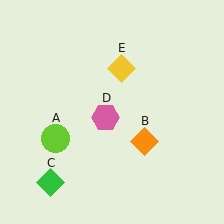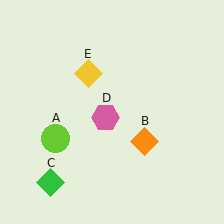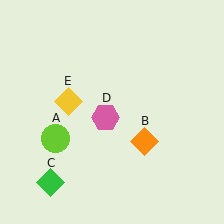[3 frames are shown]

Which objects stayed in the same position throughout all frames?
Lime circle (object A) and orange diamond (object B) and green diamond (object C) and pink hexagon (object D) remained stationary.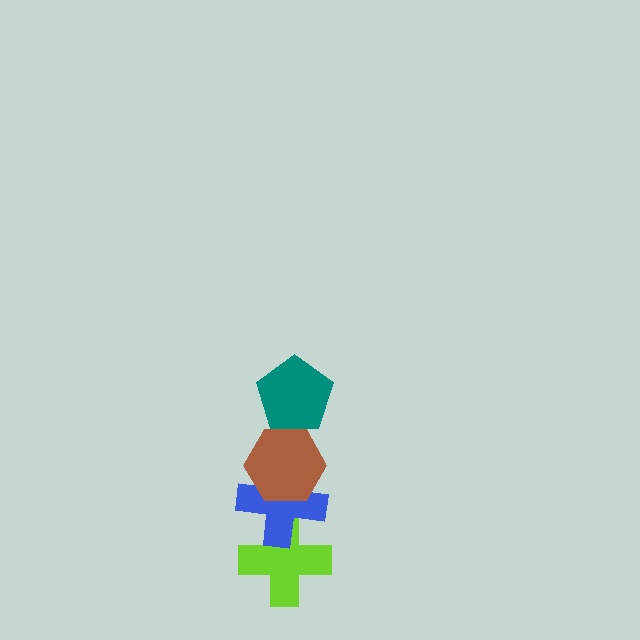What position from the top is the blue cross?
The blue cross is 3rd from the top.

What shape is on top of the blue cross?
The brown hexagon is on top of the blue cross.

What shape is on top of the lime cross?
The blue cross is on top of the lime cross.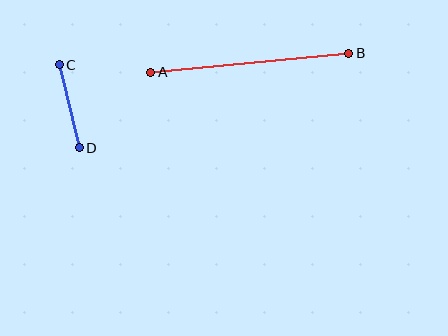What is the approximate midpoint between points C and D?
The midpoint is at approximately (69, 106) pixels.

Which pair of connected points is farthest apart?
Points A and B are farthest apart.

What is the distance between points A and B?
The distance is approximately 199 pixels.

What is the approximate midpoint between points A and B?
The midpoint is at approximately (250, 63) pixels.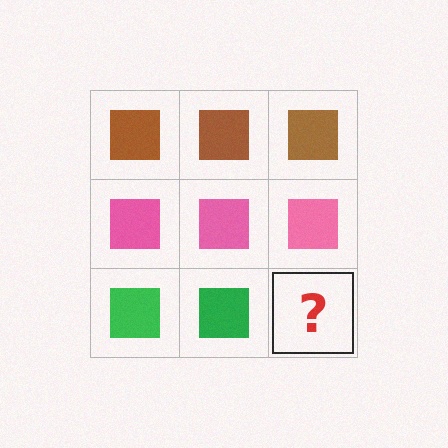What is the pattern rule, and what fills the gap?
The rule is that each row has a consistent color. The gap should be filled with a green square.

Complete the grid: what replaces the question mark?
The question mark should be replaced with a green square.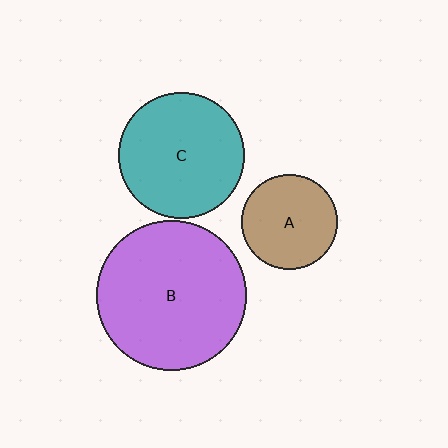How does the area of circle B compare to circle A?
Approximately 2.5 times.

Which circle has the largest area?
Circle B (purple).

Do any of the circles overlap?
No, none of the circles overlap.